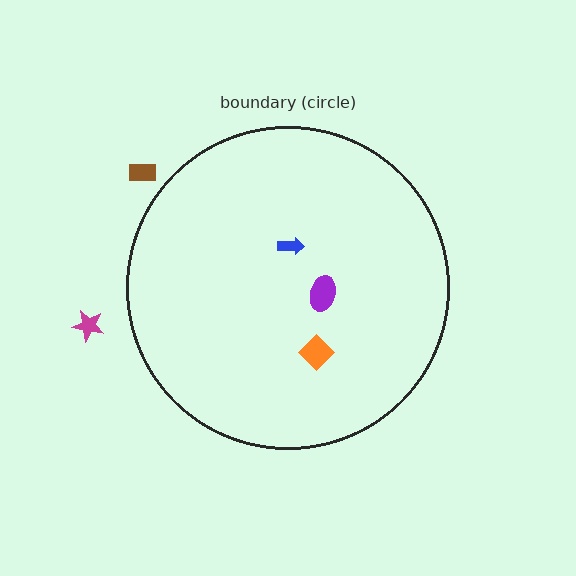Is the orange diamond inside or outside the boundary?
Inside.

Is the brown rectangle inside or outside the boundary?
Outside.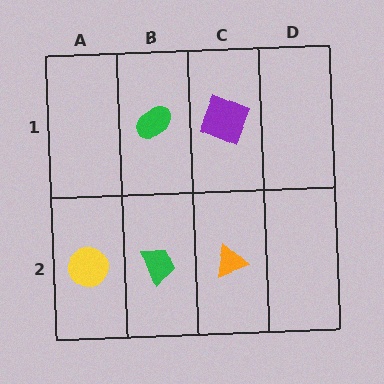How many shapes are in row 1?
2 shapes.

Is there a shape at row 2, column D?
No, that cell is empty.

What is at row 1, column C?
A purple square.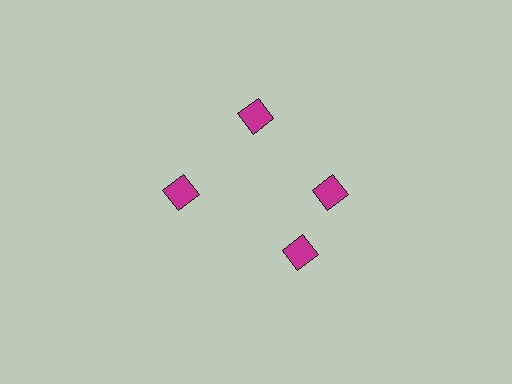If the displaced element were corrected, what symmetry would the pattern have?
It would have 4-fold rotational symmetry — the pattern would map onto itself every 90 degrees.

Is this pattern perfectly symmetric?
No. The 4 magenta diamonds are arranged in a ring, but one element near the 6 o'clock position is rotated out of alignment along the ring, breaking the 4-fold rotational symmetry.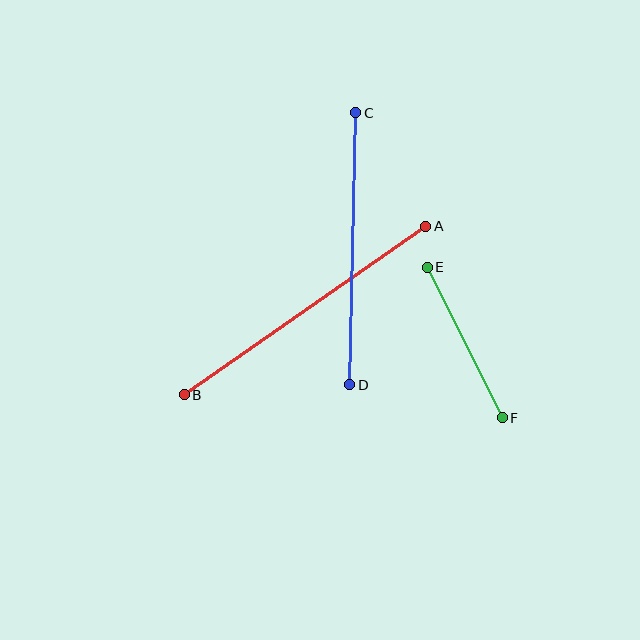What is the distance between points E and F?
The distance is approximately 168 pixels.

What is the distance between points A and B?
The distance is approximately 294 pixels.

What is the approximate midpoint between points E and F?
The midpoint is at approximately (465, 343) pixels.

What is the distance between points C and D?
The distance is approximately 272 pixels.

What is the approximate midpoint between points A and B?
The midpoint is at approximately (305, 311) pixels.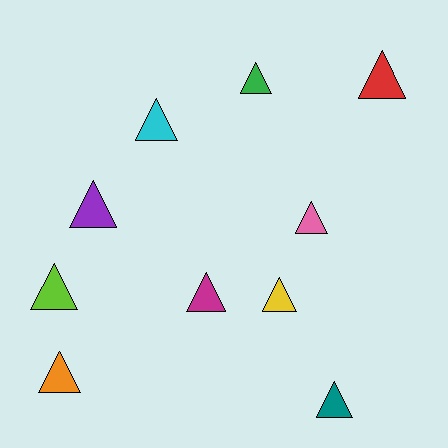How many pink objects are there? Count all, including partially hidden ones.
There is 1 pink object.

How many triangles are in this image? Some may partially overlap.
There are 10 triangles.